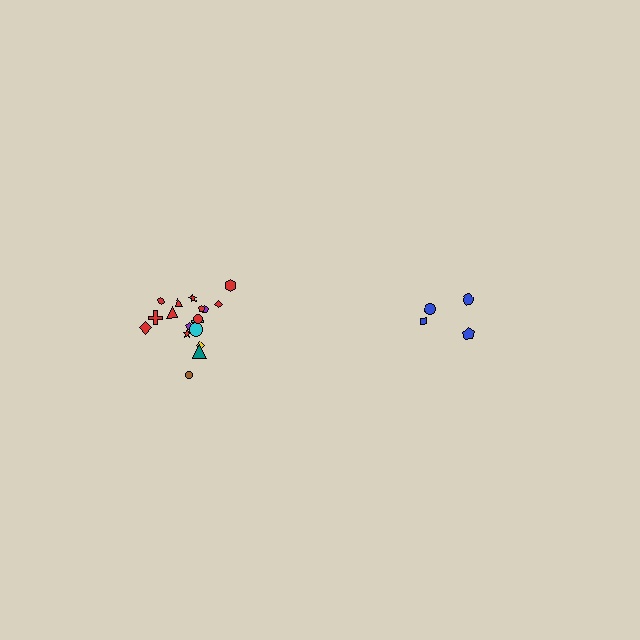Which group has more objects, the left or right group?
The left group.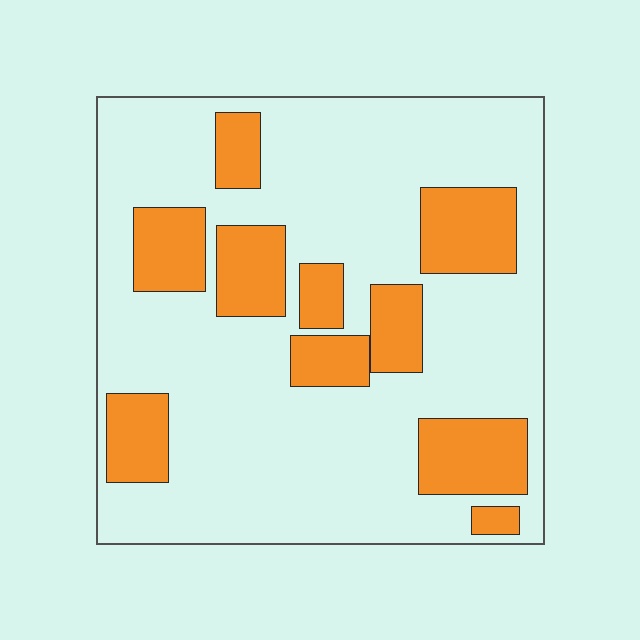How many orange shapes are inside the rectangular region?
10.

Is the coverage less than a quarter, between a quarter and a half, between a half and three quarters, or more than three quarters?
Between a quarter and a half.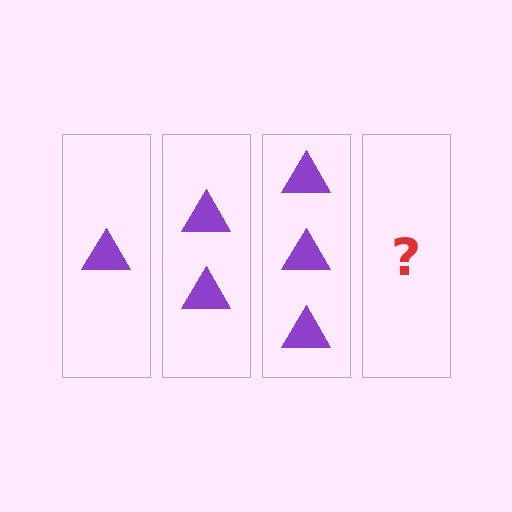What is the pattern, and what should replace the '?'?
The pattern is that each step adds one more triangle. The '?' should be 4 triangles.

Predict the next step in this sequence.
The next step is 4 triangles.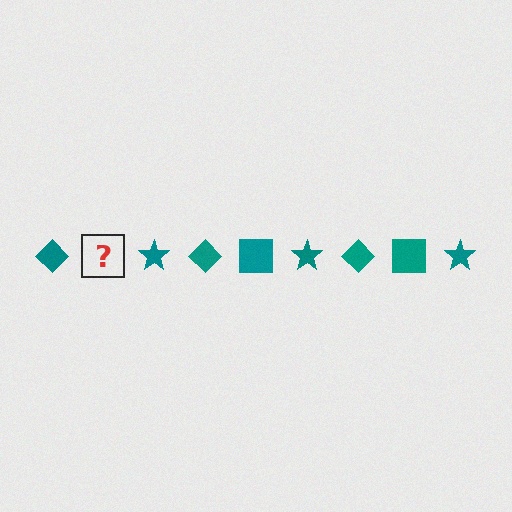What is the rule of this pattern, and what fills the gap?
The rule is that the pattern cycles through diamond, square, star shapes in teal. The gap should be filled with a teal square.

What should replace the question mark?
The question mark should be replaced with a teal square.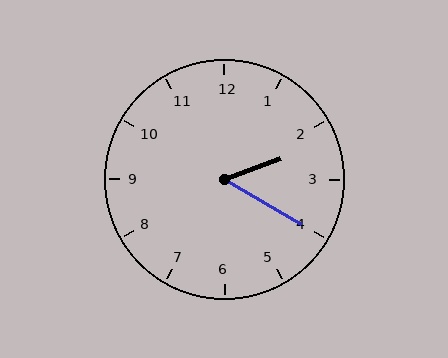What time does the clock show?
2:20.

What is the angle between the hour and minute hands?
Approximately 50 degrees.